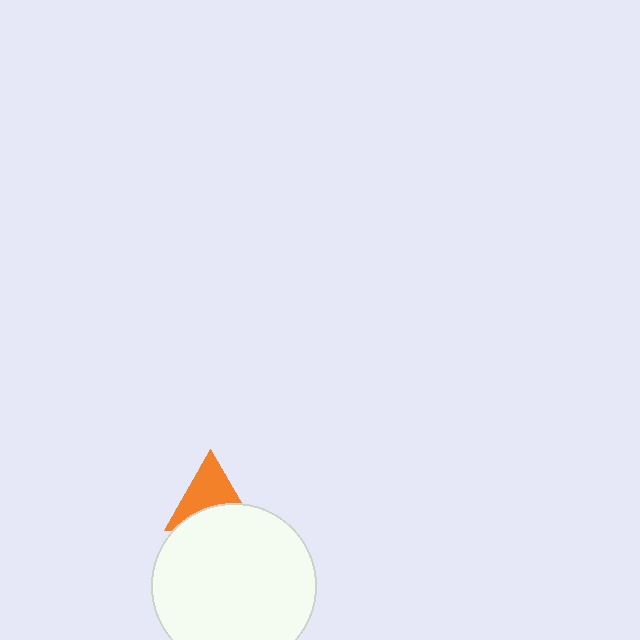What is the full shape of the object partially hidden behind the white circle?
The partially hidden object is an orange triangle.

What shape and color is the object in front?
The object in front is a white circle.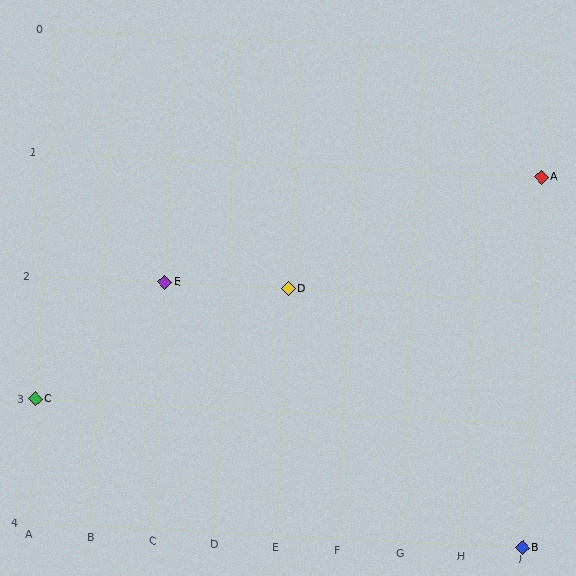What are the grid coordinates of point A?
Point A is at grid coordinates (I, 1).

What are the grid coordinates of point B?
Point B is at grid coordinates (I, 4).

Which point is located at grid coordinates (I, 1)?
Point A is at (I, 1).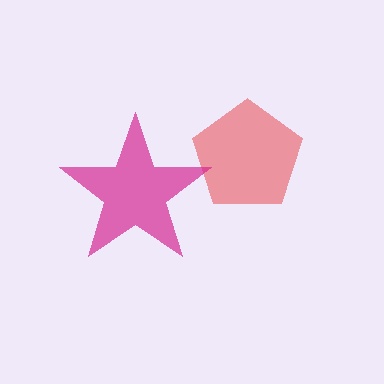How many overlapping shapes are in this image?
There are 2 overlapping shapes in the image.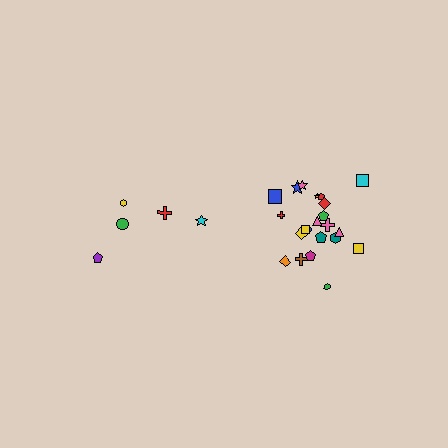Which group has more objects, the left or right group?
The right group.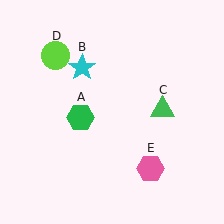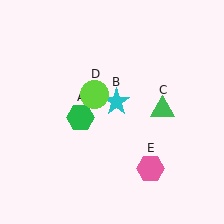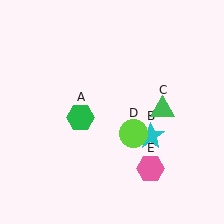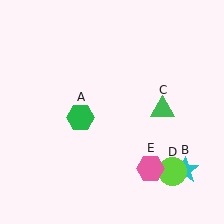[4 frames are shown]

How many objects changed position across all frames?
2 objects changed position: cyan star (object B), lime circle (object D).